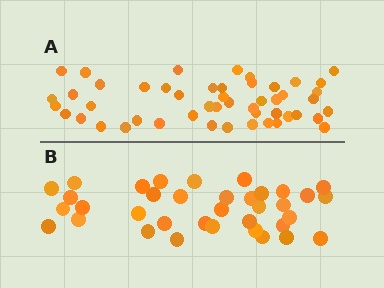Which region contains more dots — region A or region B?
Region A (the top region) has more dots.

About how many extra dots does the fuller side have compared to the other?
Region A has approximately 15 more dots than region B.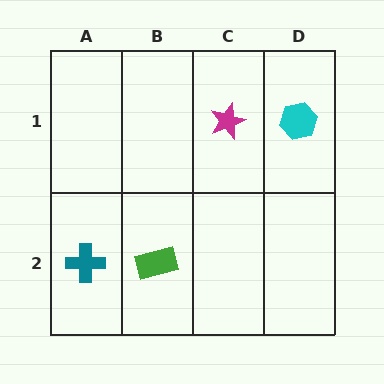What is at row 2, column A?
A teal cross.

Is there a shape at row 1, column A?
No, that cell is empty.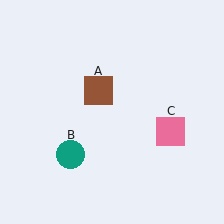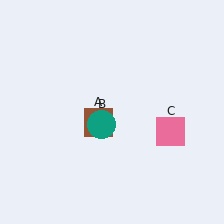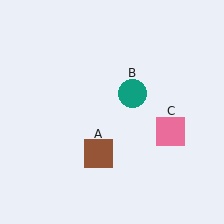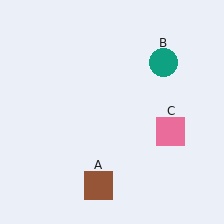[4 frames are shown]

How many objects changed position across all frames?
2 objects changed position: brown square (object A), teal circle (object B).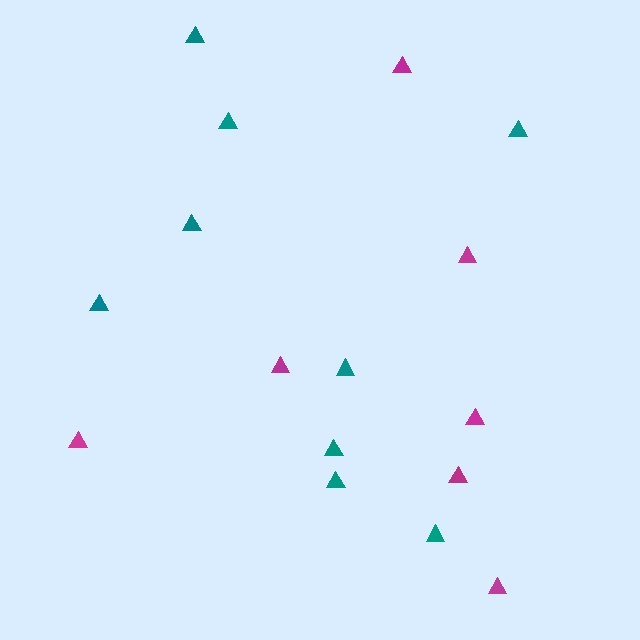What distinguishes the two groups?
There are 2 groups: one group of teal triangles (9) and one group of magenta triangles (7).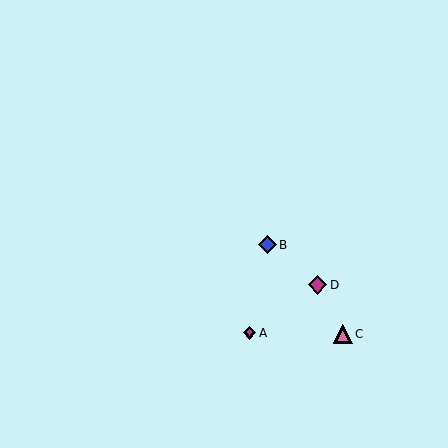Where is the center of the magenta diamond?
The center of the magenta diamond is at (250, 333).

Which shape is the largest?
The pink triangle (labeled C) is the largest.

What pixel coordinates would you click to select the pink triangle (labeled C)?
Click at (343, 334) to select the pink triangle C.